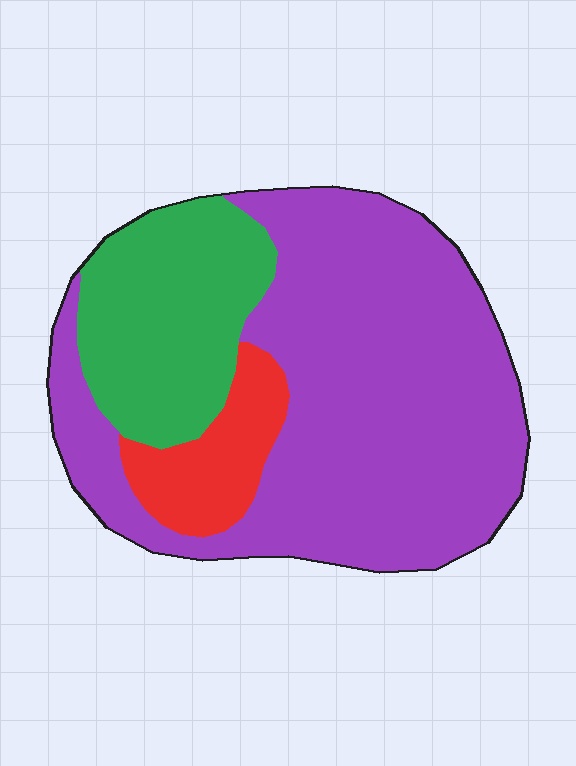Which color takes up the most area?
Purple, at roughly 65%.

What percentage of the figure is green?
Green covers roughly 25% of the figure.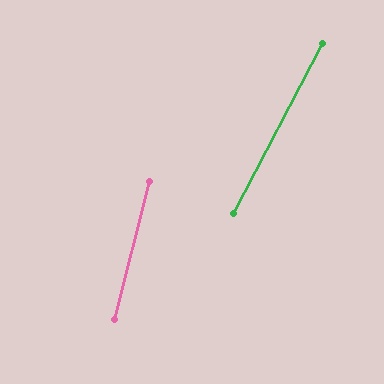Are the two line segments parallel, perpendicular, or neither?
Neither parallel nor perpendicular — they differ by about 14°.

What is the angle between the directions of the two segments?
Approximately 14 degrees.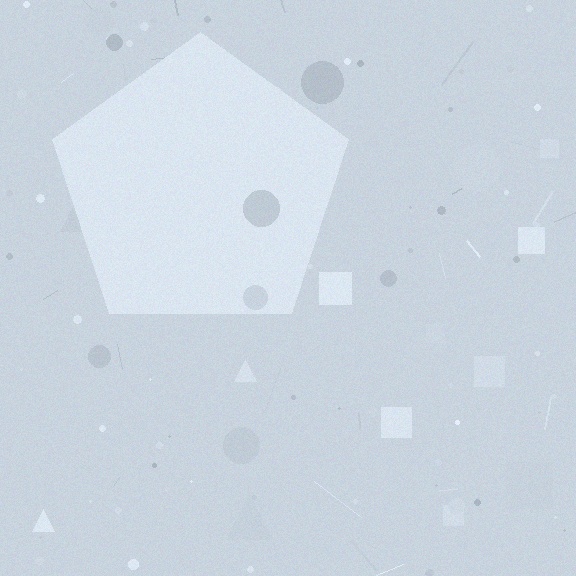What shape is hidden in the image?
A pentagon is hidden in the image.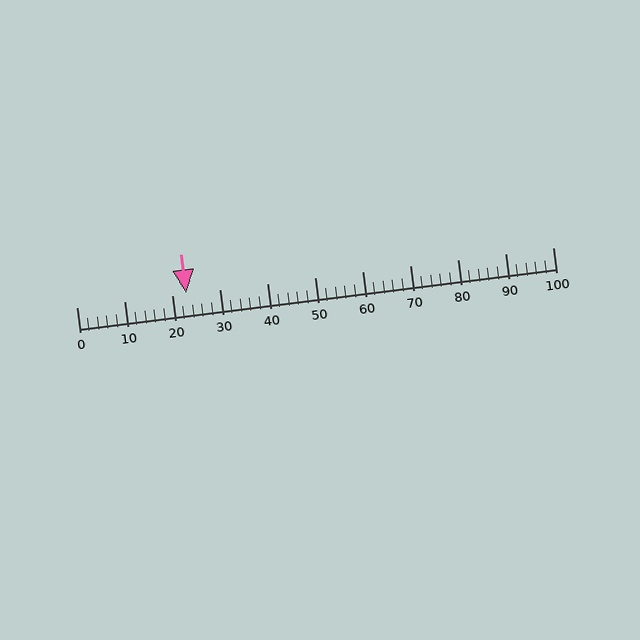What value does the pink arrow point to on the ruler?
The pink arrow points to approximately 23.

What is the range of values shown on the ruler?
The ruler shows values from 0 to 100.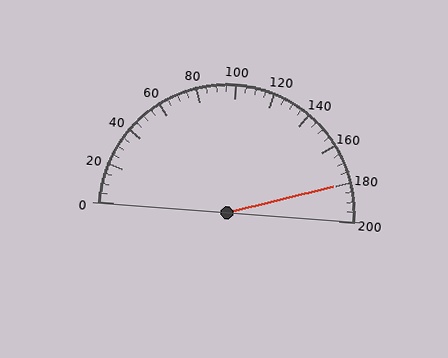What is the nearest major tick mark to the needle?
The nearest major tick mark is 180.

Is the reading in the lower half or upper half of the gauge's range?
The reading is in the upper half of the range (0 to 200).